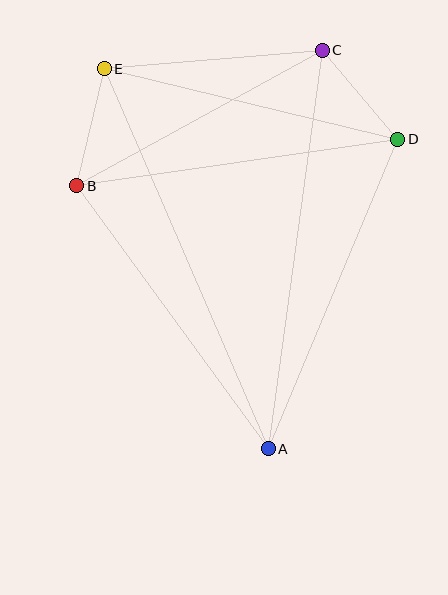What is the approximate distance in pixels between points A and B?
The distance between A and B is approximately 325 pixels.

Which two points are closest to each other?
Points C and D are closest to each other.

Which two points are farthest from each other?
Points A and E are farthest from each other.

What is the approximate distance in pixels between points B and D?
The distance between B and D is approximately 324 pixels.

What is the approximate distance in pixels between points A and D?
The distance between A and D is approximately 336 pixels.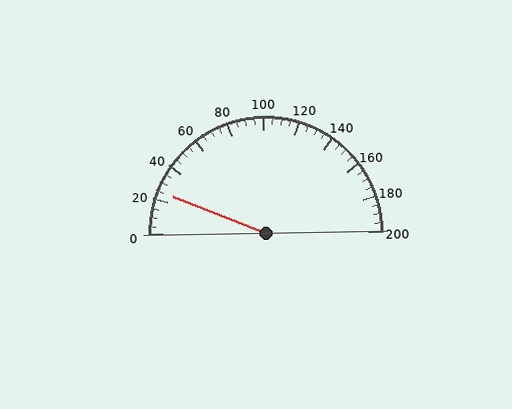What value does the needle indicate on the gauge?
The needle indicates approximately 25.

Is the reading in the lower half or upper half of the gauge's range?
The reading is in the lower half of the range (0 to 200).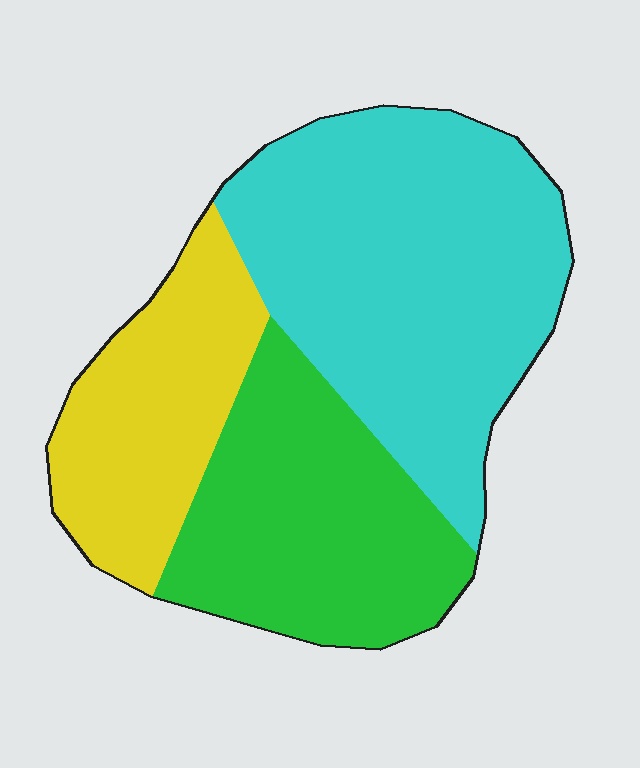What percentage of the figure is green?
Green takes up about one third (1/3) of the figure.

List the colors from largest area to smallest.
From largest to smallest: cyan, green, yellow.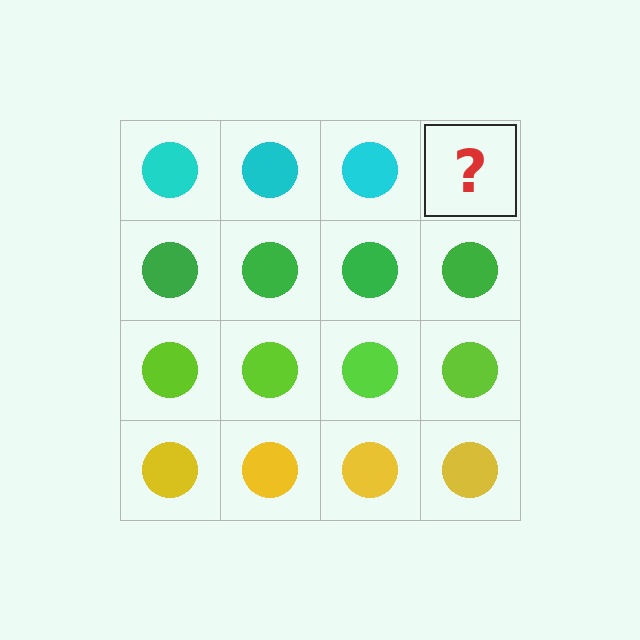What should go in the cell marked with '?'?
The missing cell should contain a cyan circle.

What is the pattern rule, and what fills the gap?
The rule is that each row has a consistent color. The gap should be filled with a cyan circle.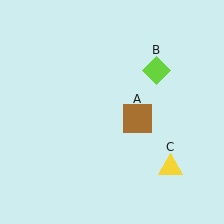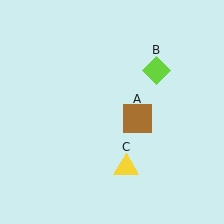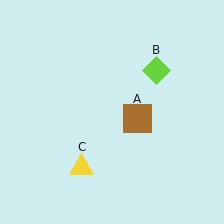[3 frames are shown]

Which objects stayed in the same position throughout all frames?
Brown square (object A) and lime diamond (object B) remained stationary.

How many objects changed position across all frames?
1 object changed position: yellow triangle (object C).